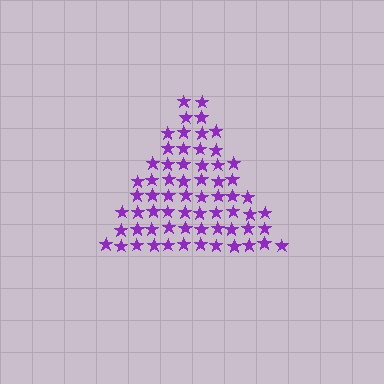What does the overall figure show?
The overall figure shows a triangle.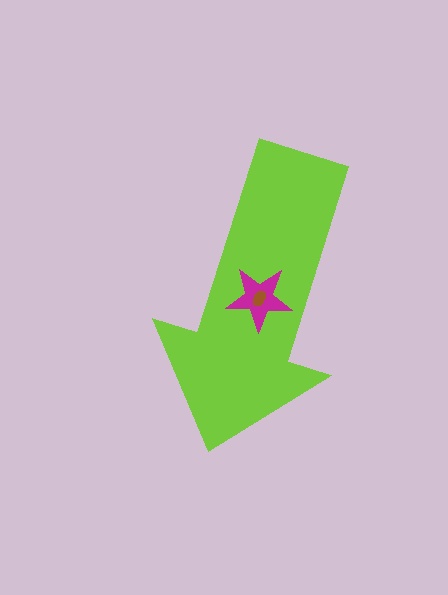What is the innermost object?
The brown ellipse.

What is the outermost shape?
The lime arrow.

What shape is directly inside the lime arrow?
The magenta star.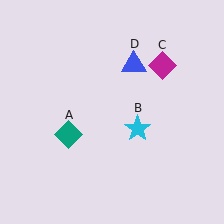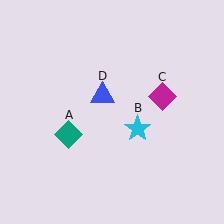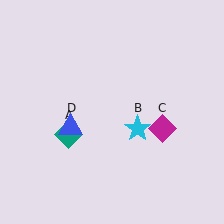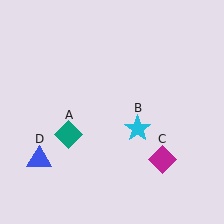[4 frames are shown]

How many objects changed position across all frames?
2 objects changed position: magenta diamond (object C), blue triangle (object D).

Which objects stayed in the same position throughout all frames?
Teal diamond (object A) and cyan star (object B) remained stationary.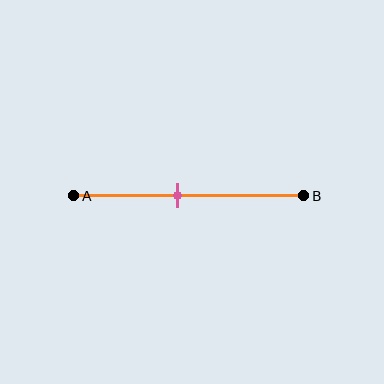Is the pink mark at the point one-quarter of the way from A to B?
No, the mark is at about 45% from A, not at the 25% one-quarter point.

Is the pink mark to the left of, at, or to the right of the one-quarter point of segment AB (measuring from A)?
The pink mark is to the right of the one-quarter point of segment AB.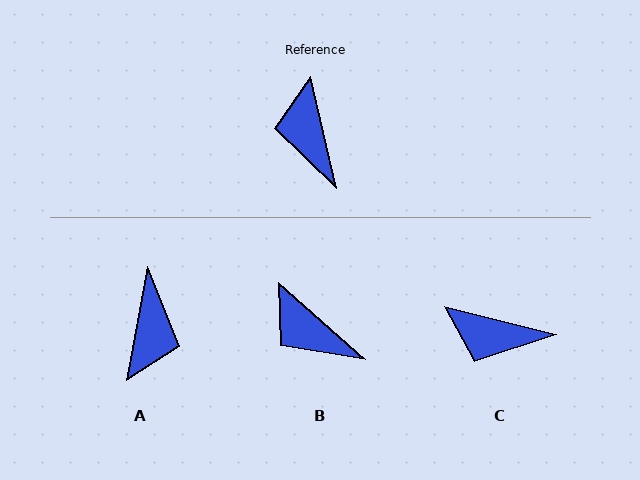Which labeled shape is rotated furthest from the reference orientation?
A, about 156 degrees away.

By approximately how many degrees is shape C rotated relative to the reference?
Approximately 63 degrees counter-clockwise.